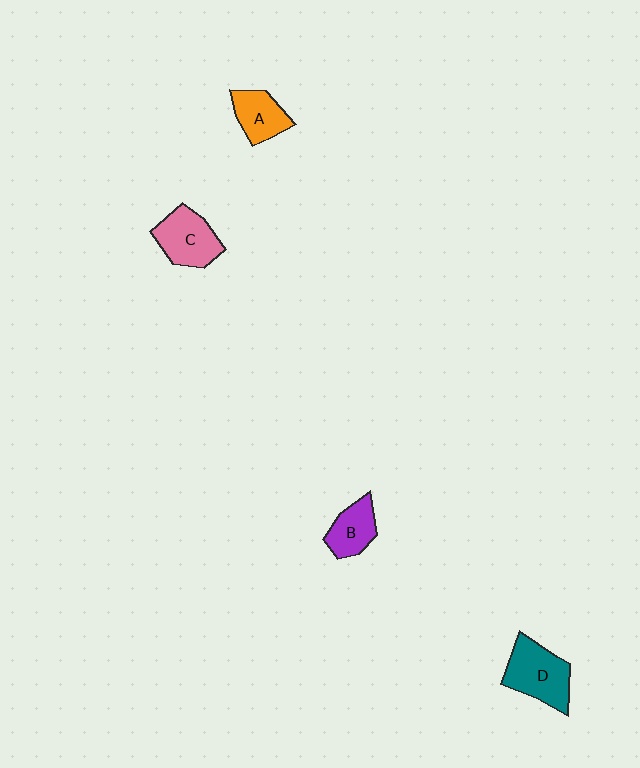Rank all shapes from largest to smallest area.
From largest to smallest: D (teal), C (pink), A (orange), B (purple).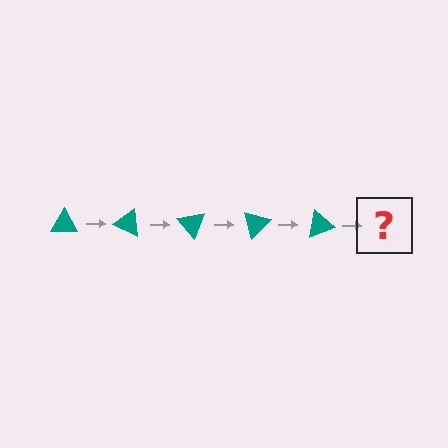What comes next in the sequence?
The next element should be a teal triangle rotated 125 degrees.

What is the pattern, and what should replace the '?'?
The pattern is that the triangle rotates 25 degrees each step. The '?' should be a teal triangle rotated 125 degrees.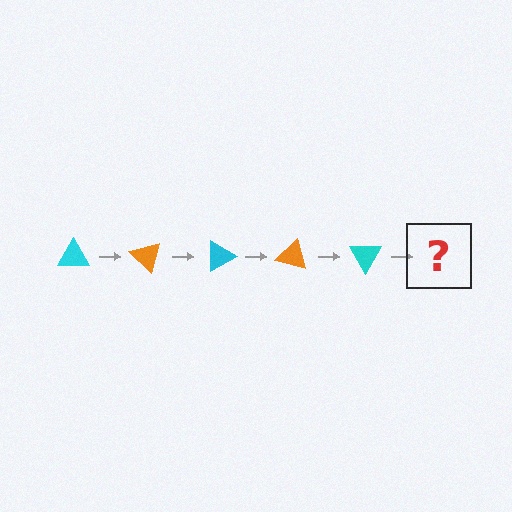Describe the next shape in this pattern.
It should be an orange triangle, rotated 225 degrees from the start.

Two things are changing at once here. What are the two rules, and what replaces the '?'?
The two rules are that it rotates 45 degrees each step and the color cycles through cyan and orange. The '?' should be an orange triangle, rotated 225 degrees from the start.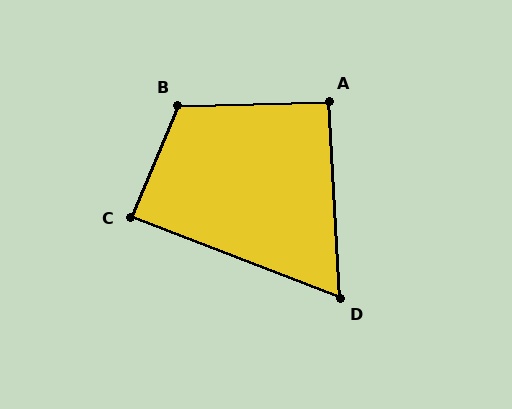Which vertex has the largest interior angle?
B, at approximately 114 degrees.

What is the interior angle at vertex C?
Approximately 88 degrees (approximately right).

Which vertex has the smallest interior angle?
D, at approximately 66 degrees.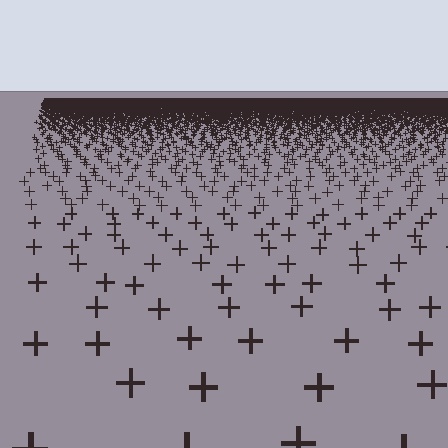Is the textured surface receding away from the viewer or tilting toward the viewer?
The surface is receding away from the viewer. Texture elements get smaller and denser toward the top.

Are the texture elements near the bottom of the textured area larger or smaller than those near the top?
Larger. Near the bottom, elements are closer to the viewer and appear at a bigger on-screen size.